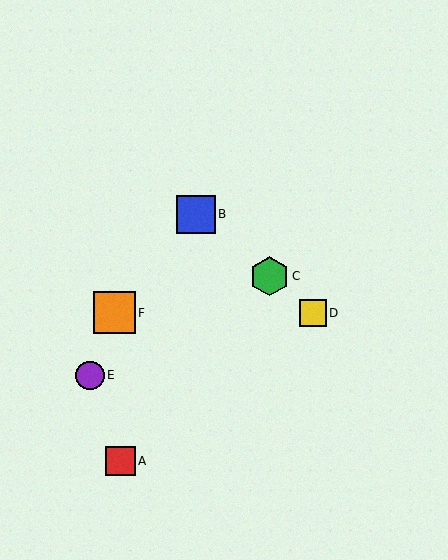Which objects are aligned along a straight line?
Objects B, C, D are aligned along a straight line.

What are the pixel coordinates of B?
Object B is at (196, 214).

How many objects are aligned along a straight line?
3 objects (B, C, D) are aligned along a straight line.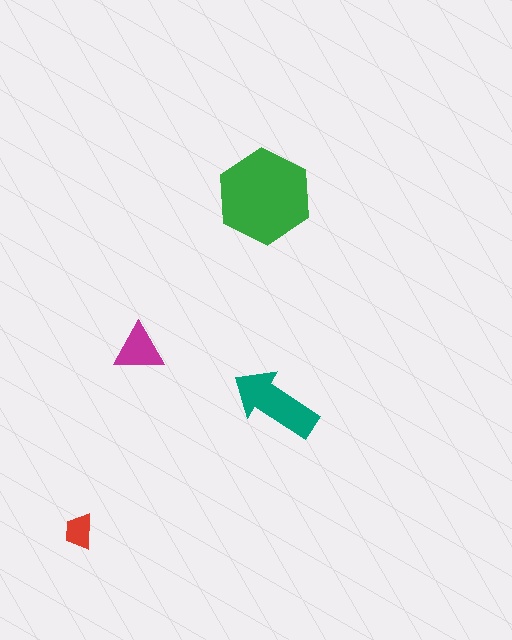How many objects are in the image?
There are 4 objects in the image.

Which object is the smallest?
The red trapezoid.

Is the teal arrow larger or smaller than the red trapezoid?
Larger.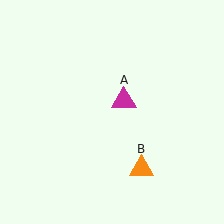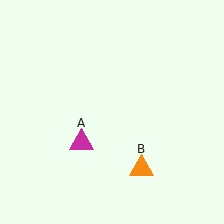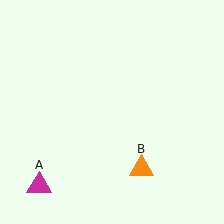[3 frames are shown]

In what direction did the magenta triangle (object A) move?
The magenta triangle (object A) moved down and to the left.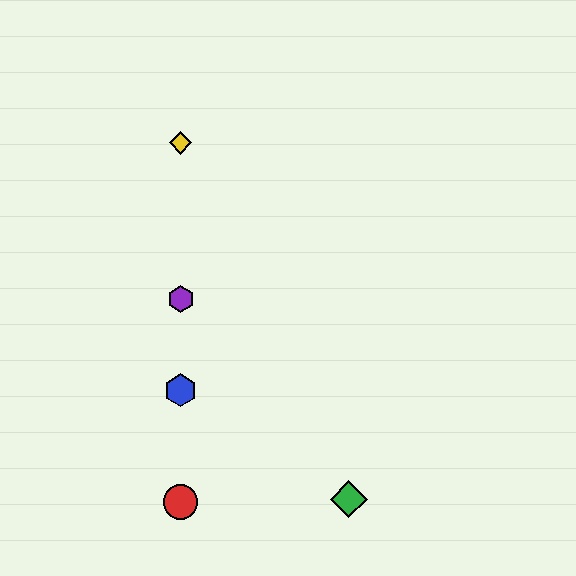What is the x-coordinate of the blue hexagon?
The blue hexagon is at x≈181.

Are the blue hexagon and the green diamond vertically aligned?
No, the blue hexagon is at x≈181 and the green diamond is at x≈349.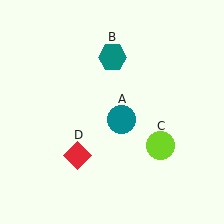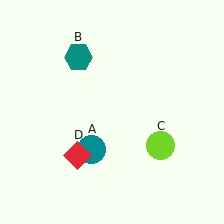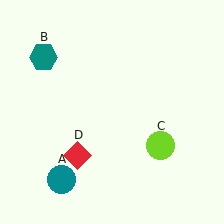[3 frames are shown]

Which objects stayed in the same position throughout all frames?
Lime circle (object C) and red diamond (object D) remained stationary.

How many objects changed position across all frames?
2 objects changed position: teal circle (object A), teal hexagon (object B).